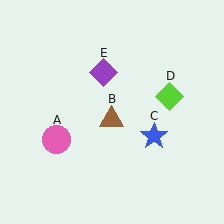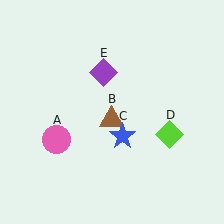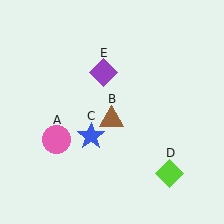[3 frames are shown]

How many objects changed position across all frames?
2 objects changed position: blue star (object C), lime diamond (object D).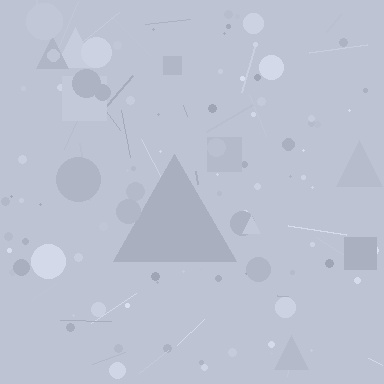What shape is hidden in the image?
A triangle is hidden in the image.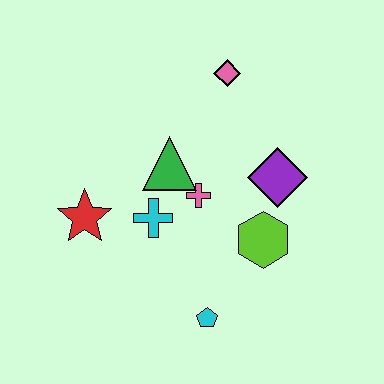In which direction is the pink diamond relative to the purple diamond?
The pink diamond is above the purple diamond.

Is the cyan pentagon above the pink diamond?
No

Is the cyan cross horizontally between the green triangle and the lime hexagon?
No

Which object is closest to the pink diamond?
The green triangle is closest to the pink diamond.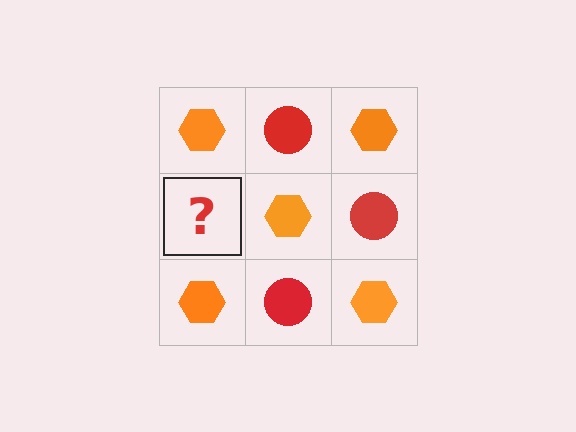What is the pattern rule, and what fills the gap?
The rule is that it alternates orange hexagon and red circle in a checkerboard pattern. The gap should be filled with a red circle.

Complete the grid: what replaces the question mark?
The question mark should be replaced with a red circle.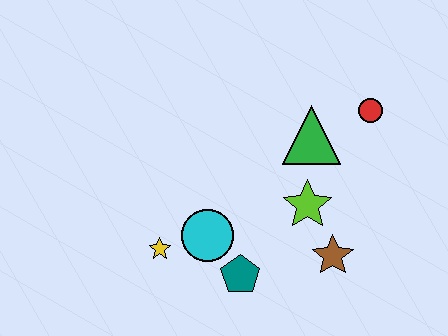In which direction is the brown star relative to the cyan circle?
The brown star is to the right of the cyan circle.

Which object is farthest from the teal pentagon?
The red circle is farthest from the teal pentagon.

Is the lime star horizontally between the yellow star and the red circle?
Yes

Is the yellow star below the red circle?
Yes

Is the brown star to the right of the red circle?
No